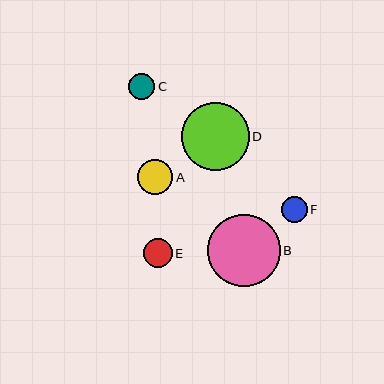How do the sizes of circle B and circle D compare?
Circle B and circle D are approximately the same size.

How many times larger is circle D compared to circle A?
Circle D is approximately 1.9 times the size of circle A.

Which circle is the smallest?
Circle F is the smallest with a size of approximately 26 pixels.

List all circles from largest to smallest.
From largest to smallest: B, D, A, E, C, F.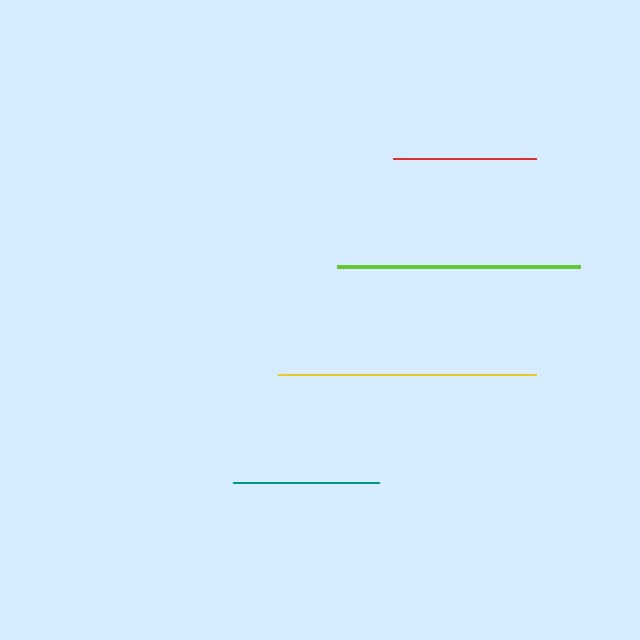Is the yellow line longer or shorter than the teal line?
The yellow line is longer than the teal line.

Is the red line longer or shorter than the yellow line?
The yellow line is longer than the red line.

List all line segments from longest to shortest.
From longest to shortest: yellow, lime, teal, red.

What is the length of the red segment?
The red segment is approximately 143 pixels long.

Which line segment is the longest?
The yellow line is the longest at approximately 258 pixels.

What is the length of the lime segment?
The lime segment is approximately 242 pixels long.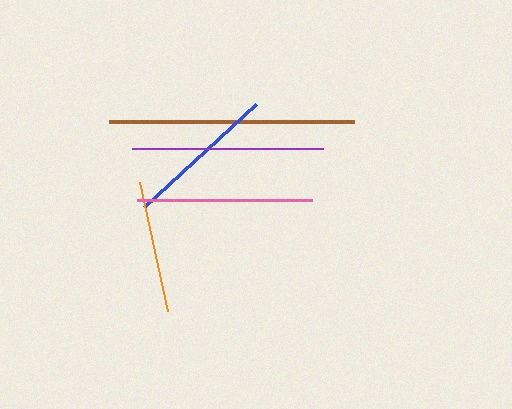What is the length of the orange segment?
The orange segment is approximately 132 pixels long.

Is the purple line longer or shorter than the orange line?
The purple line is longer than the orange line.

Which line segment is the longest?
The brown line is the longest at approximately 245 pixels.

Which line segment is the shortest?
The orange line is the shortest at approximately 132 pixels.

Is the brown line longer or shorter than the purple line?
The brown line is longer than the purple line.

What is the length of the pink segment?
The pink segment is approximately 176 pixels long.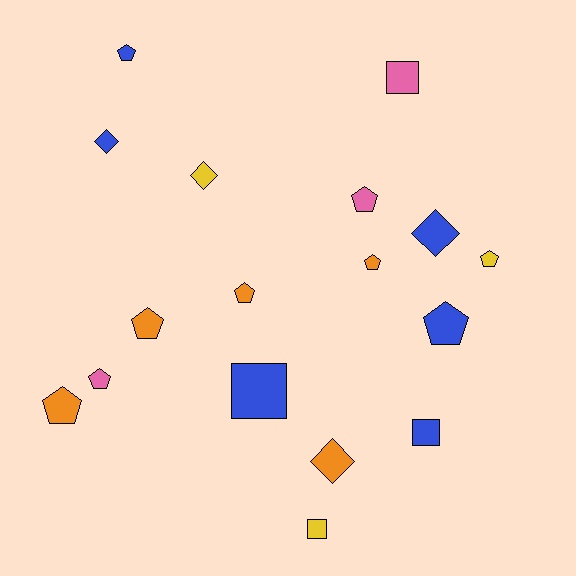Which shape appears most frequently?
Pentagon, with 9 objects.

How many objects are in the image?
There are 17 objects.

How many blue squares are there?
There are 2 blue squares.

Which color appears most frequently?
Blue, with 6 objects.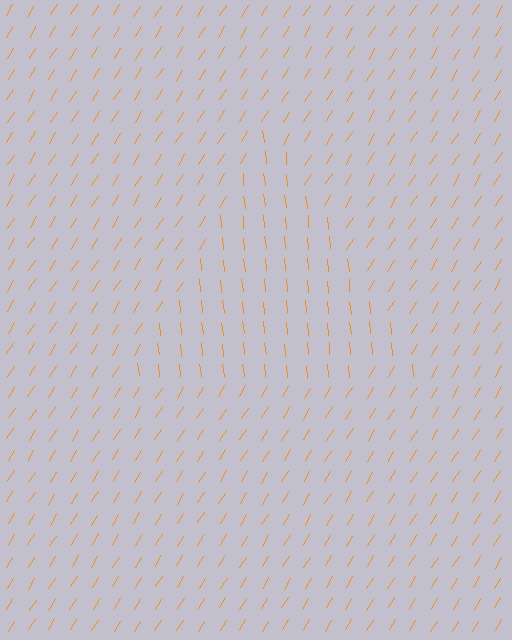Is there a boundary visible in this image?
Yes, there is a texture boundary formed by a change in line orientation.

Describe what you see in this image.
The image is filled with small orange line segments. A triangle region in the image has lines oriented differently from the surrounding lines, creating a visible texture boundary.